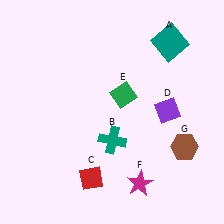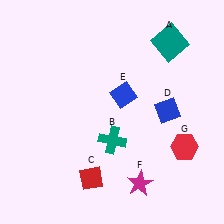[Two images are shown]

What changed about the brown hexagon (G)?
In Image 1, G is brown. In Image 2, it changed to red.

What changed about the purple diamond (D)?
In Image 1, D is purple. In Image 2, it changed to blue.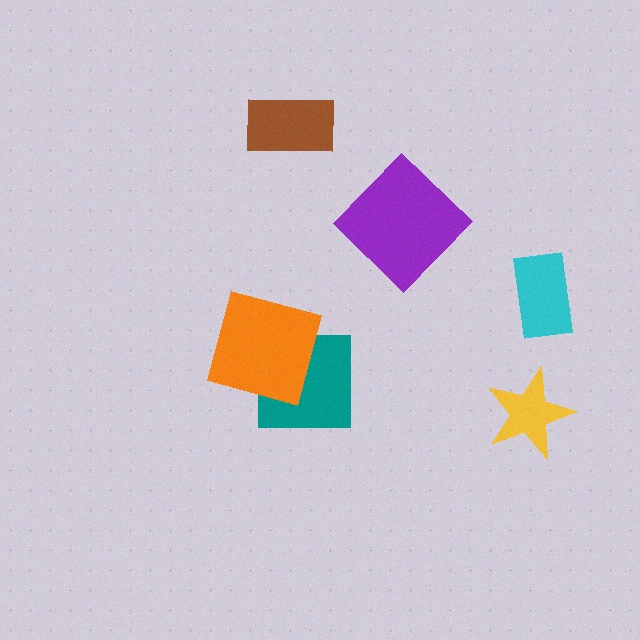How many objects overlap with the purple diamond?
0 objects overlap with the purple diamond.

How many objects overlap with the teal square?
1 object overlaps with the teal square.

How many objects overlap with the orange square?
1 object overlaps with the orange square.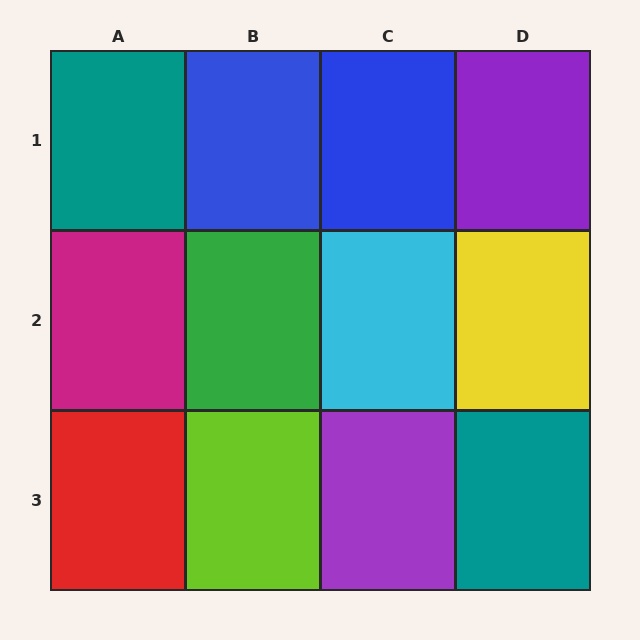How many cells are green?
1 cell is green.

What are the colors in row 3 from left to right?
Red, lime, purple, teal.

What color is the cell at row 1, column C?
Blue.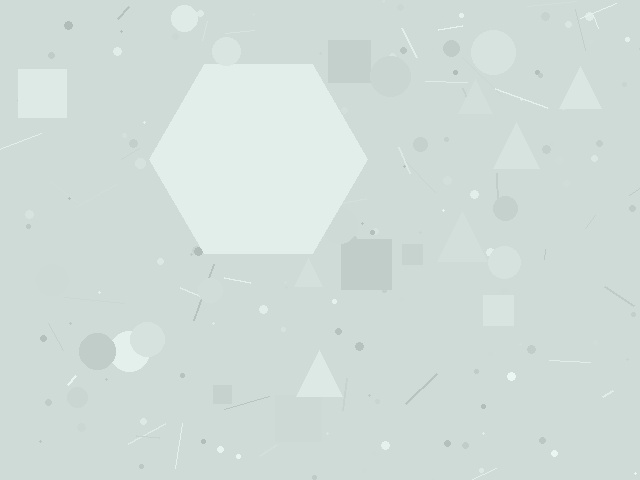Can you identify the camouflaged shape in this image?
The camouflaged shape is a hexagon.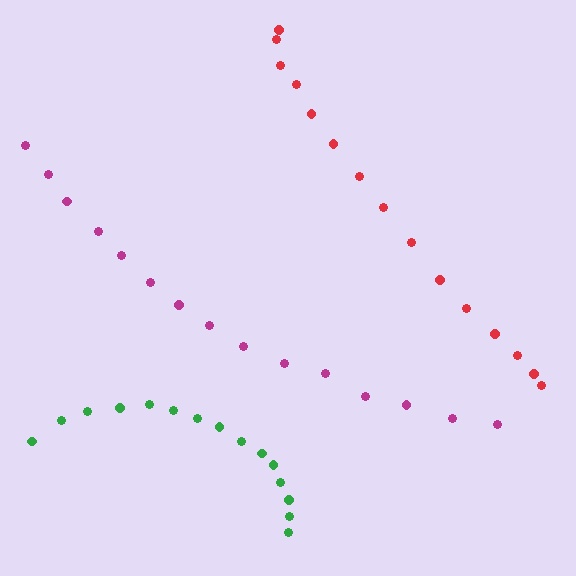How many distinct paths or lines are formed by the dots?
There are 3 distinct paths.